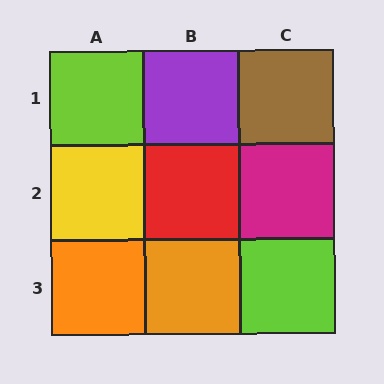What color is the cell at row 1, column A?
Lime.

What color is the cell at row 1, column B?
Purple.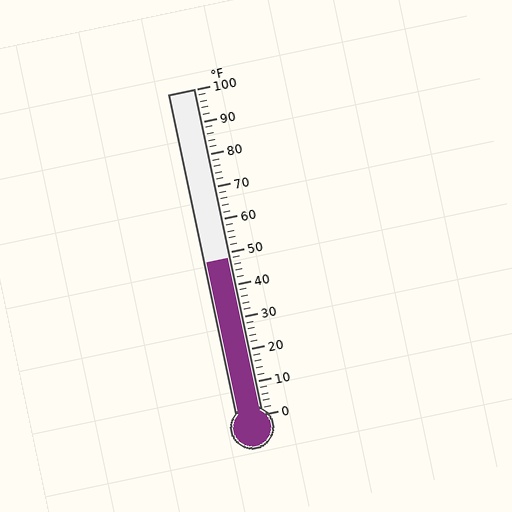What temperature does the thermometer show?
The thermometer shows approximately 48°F.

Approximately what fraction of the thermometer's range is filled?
The thermometer is filled to approximately 50% of its range.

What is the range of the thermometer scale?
The thermometer scale ranges from 0°F to 100°F.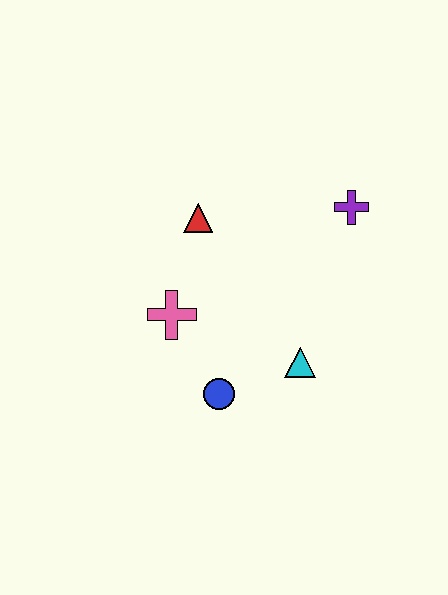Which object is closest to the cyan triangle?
The blue circle is closest to the cyan triangle.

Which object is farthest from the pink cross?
The purple cross is farthest from the pink cross.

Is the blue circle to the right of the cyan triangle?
No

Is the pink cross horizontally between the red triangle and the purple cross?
No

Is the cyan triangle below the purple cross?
Yes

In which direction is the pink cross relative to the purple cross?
The pink cross is to the left of the purple cross.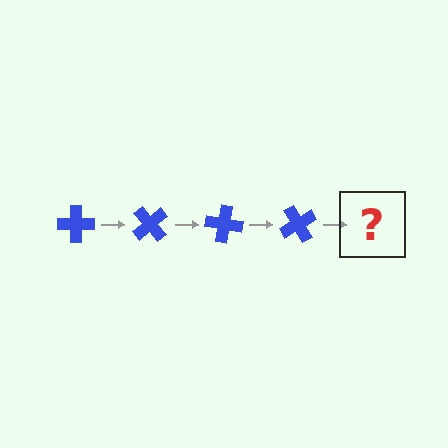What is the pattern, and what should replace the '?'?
The pattern is that the cross rotates 50 degrees each step. The '?' should be a blue cross rotated 200 degrees.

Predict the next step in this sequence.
The next step is a blue cross rotated 200 degrees.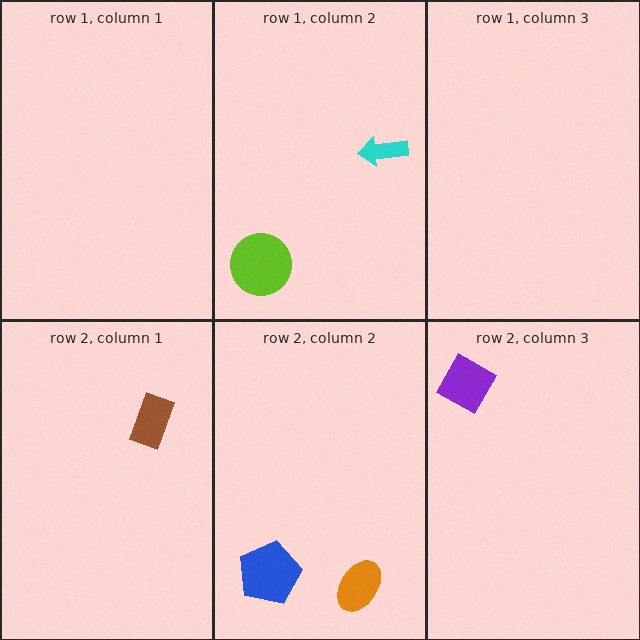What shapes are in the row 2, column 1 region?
The brown rectangle.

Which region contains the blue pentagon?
The row 2, column 2 region.